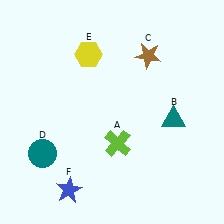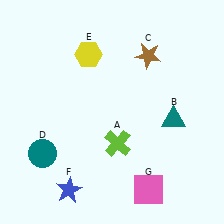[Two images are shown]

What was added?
A pink square (G) was added in Image 2.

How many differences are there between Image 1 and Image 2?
There is 1 difference between the two images.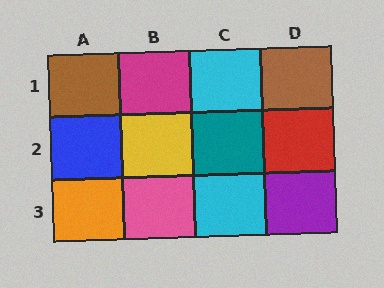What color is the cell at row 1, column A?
Brown.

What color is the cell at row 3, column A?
Orange.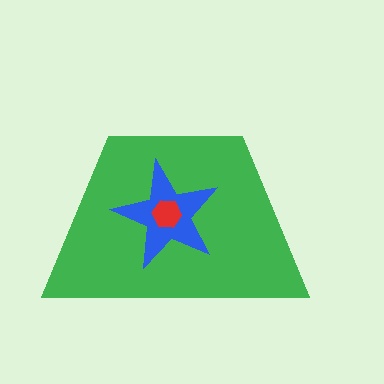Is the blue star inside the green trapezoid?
Yes.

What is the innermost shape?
The red hexagon.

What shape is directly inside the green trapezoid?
The blue star.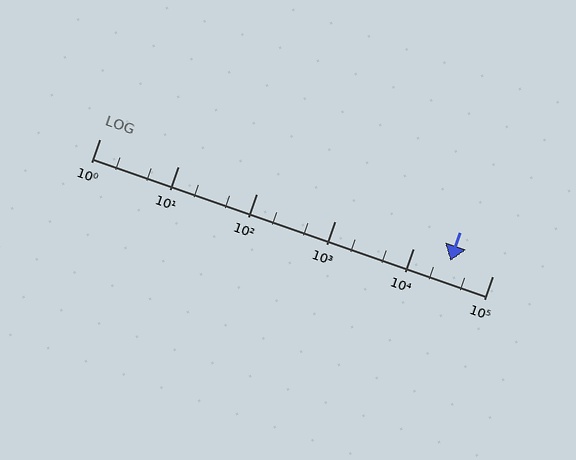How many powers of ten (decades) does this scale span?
The scale spans 5 decades, from 1 to 100000.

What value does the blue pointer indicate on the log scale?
The pointer indicates approximately 29000.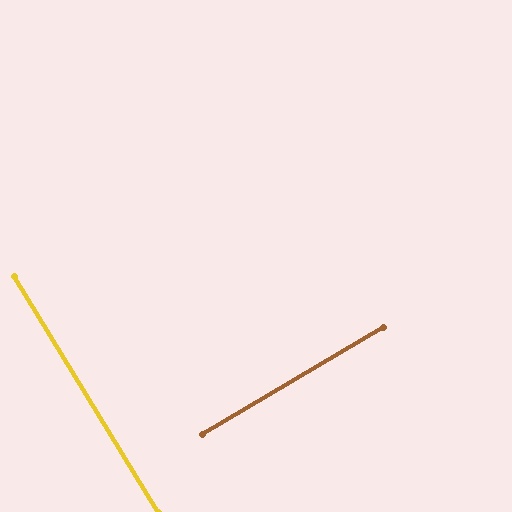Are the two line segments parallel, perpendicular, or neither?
Perpendicular — they meet at approximately 90°.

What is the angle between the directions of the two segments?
Approximately 90 degrees.